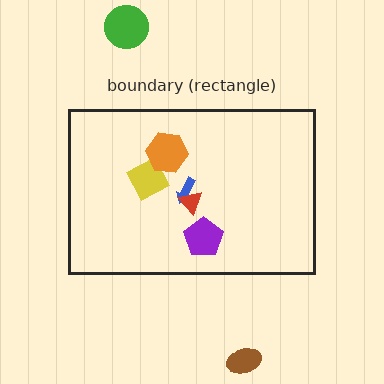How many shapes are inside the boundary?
5 inside, 2 outside.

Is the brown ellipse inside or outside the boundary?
Outside.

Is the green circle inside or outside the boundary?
Outside.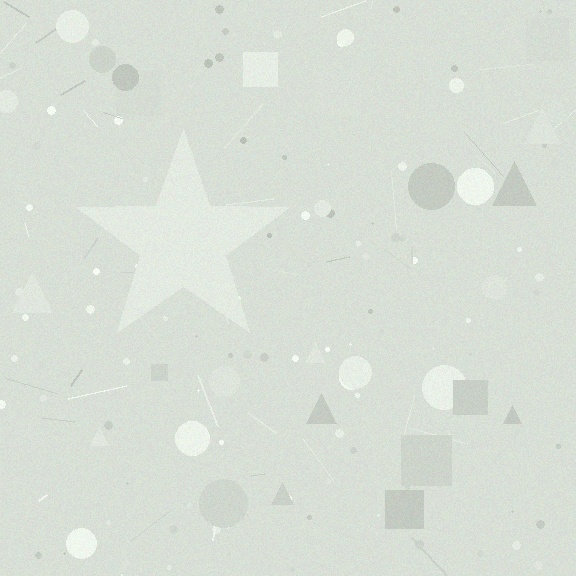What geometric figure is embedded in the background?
A star is embedded in the background.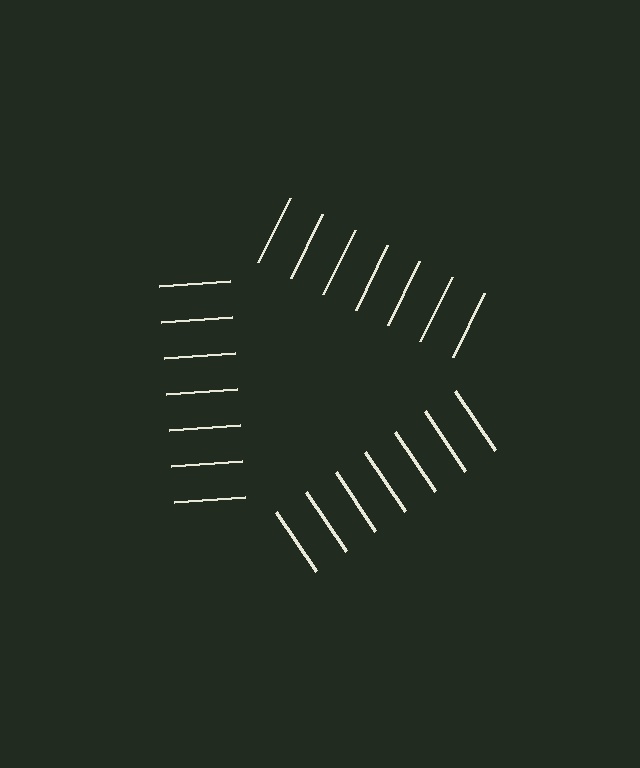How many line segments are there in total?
21 — 7 along each of the 3 edges.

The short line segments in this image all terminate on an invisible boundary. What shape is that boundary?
An illusory triangle — the line segments terminate on its edges but no continuous stroke is drawn.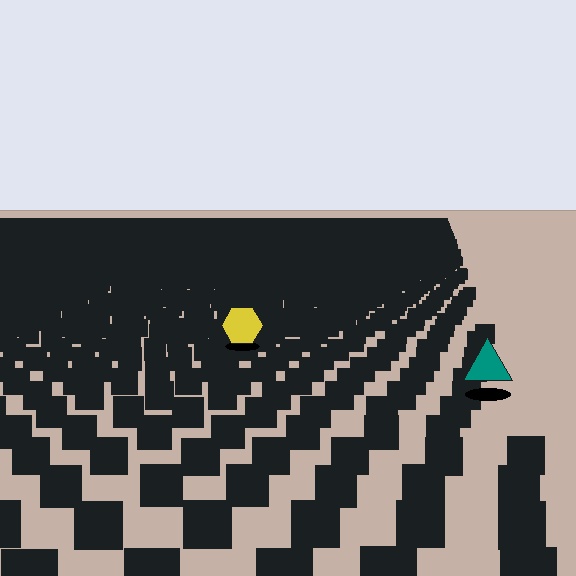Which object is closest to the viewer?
The teal triangle is closest. The texture marks near it are larger and more spread out.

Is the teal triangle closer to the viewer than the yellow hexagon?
Yes. The teal triangle is closer — you can tell from the texture gradient: the ground texture is coarser near it.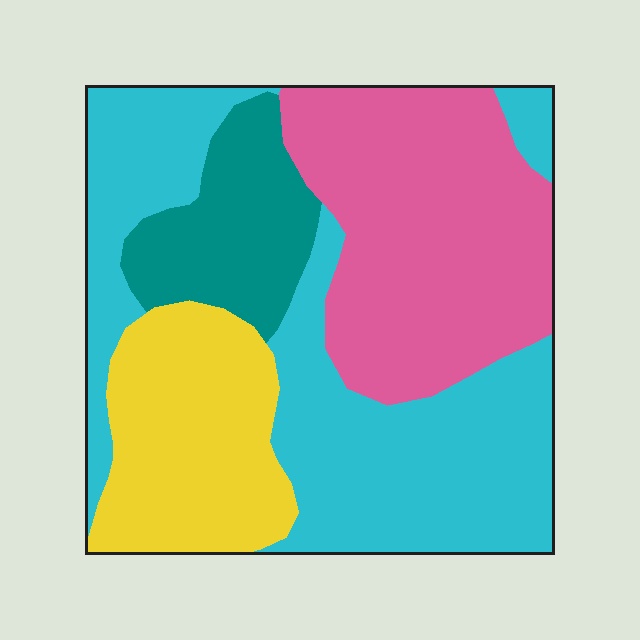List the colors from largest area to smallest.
From largest to smallest: cyan, pink, yellow, teal.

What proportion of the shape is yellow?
Yellow takes up less than a quarter of the shape.